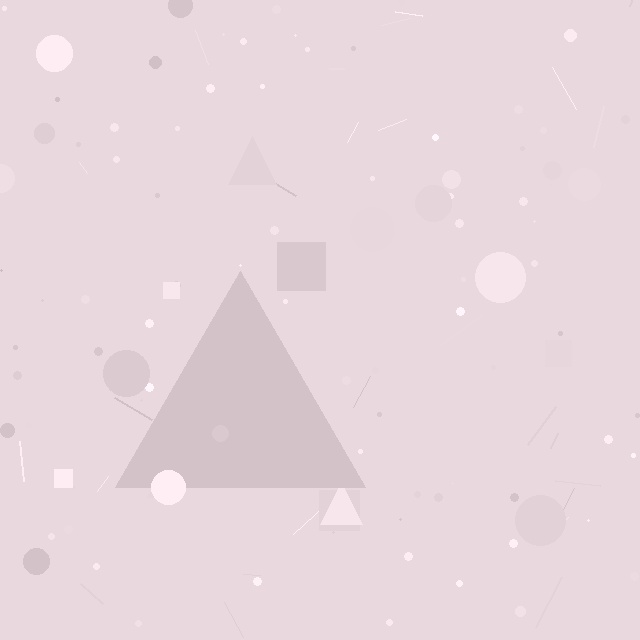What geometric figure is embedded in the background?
A triangle is embedded in the background.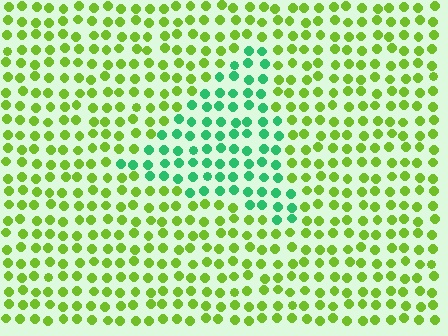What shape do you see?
I see a triangle.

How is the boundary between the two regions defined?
The boundary is defined purely by a slight shift in hue (about 55 degrees). Spacing, size, and orientation are identical on both sides.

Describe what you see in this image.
The image is filled with small lime elements in a uniform arrangement. A triangle-shaped region is visible where the elements are tinted to a slightly different hue, forming a subtle color boundary.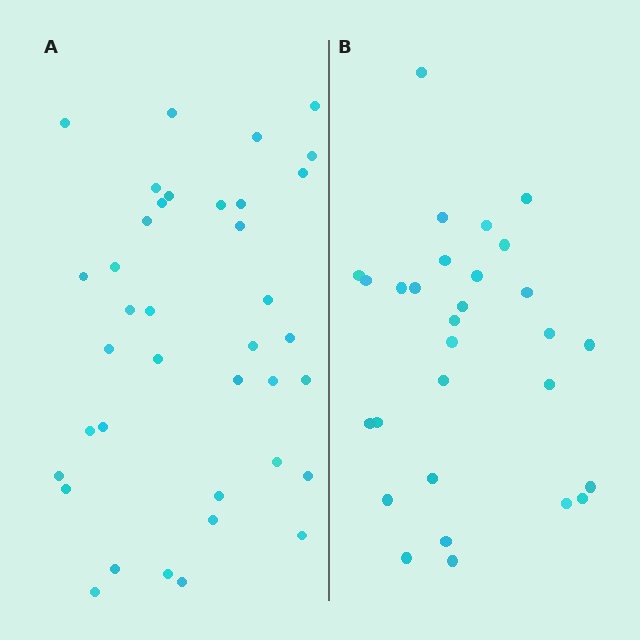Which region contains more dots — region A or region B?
Region A (the left region) has more dots.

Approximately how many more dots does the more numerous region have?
Region A has roughly 8 or so more dots than region B.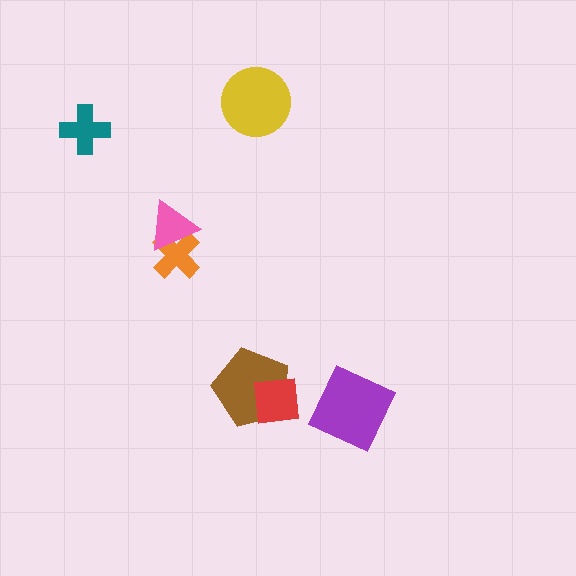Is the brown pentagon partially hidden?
Yes, it is partially covered by another shape.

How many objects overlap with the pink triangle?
1 object overlaps with the pink triangle.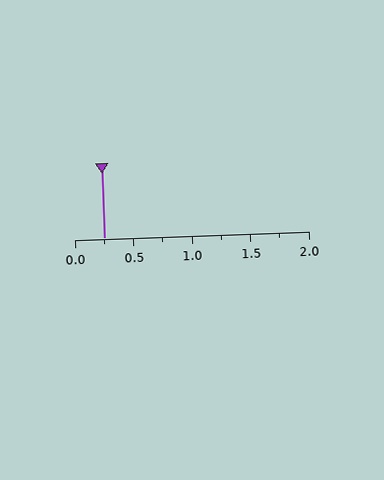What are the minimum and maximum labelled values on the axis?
The axis runs from 0.0 to 2.0.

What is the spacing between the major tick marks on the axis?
The major ticks are spaced 0.5 apart.